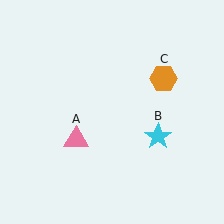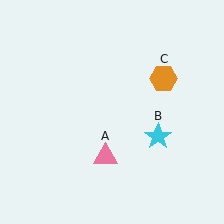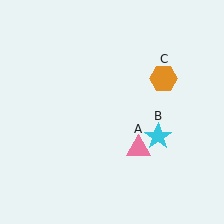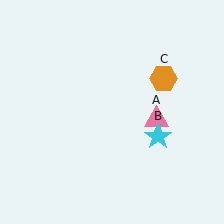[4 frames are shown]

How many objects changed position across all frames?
1 object changed position: pink triangle (object A).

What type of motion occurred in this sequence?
The pink triangle (object A) rotated counterclockwise around the center of the scene.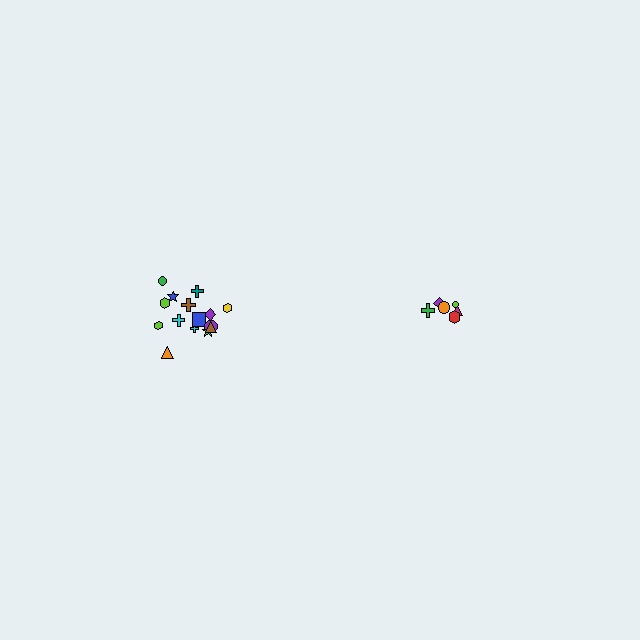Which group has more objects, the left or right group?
The left group.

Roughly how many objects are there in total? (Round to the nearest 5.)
Roughly 20 objects in total.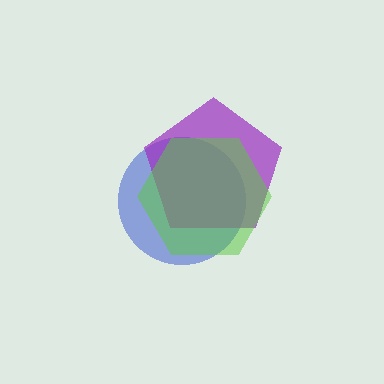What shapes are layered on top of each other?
The layered shapes are: a blue circle, a purple pentagon, a lime hexagon.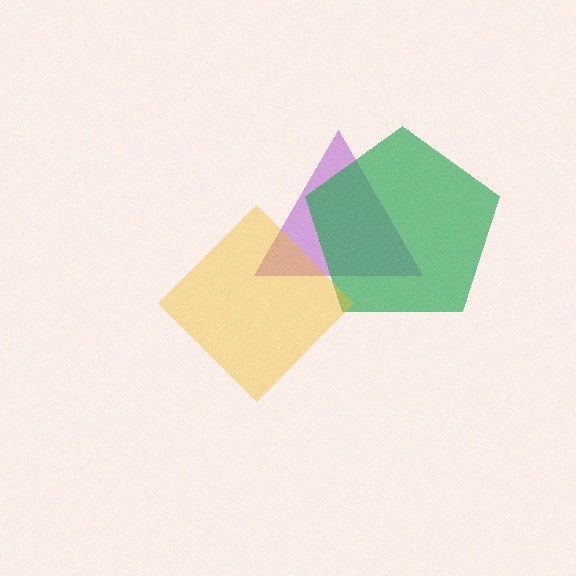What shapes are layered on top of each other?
The layered shapes are: a purple triangle, a green pentagon, a yellow diamond.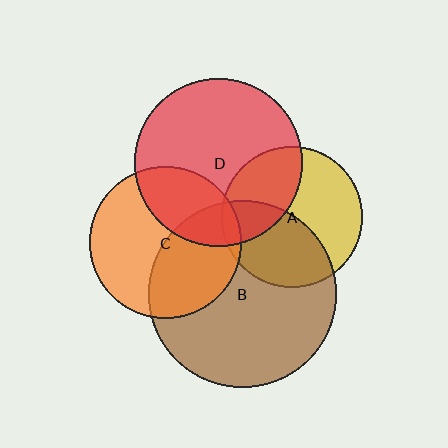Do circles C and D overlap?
Yes.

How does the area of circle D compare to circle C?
Approximately 1.2 times.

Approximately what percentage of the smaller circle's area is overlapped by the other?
Approximately 30%.